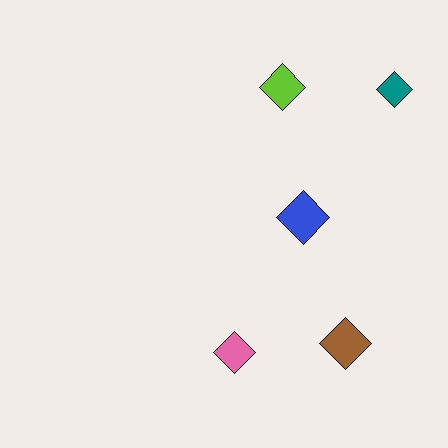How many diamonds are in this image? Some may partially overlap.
There are 5 diamonds.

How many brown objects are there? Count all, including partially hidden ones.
There is 1 brown object.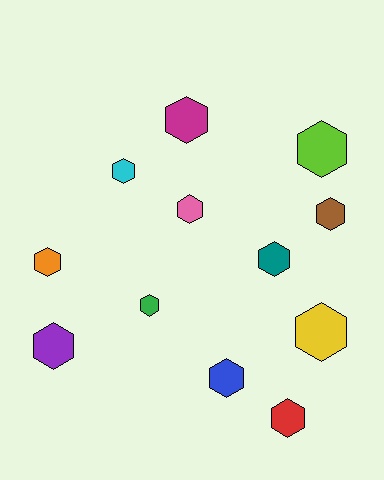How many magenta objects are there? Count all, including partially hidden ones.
There is 1 magenta object.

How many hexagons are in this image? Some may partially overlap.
There are 12 hexagons.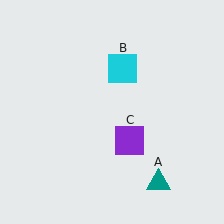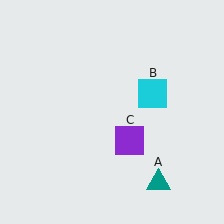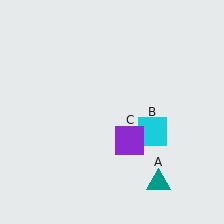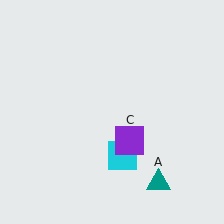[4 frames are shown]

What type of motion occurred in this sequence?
The cyan square (object B) rotated clockwise around the center of the scene.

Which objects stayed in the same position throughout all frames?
Teal triangle (object A) and purple square (object C) remained stationary.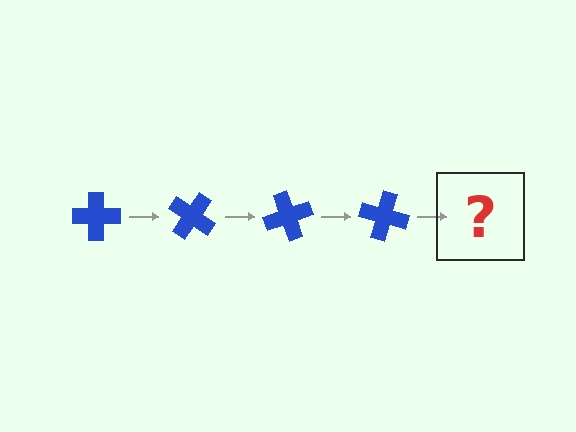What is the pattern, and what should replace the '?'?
The pattern is that the cross rotates 35 degrees each step. The '?' should be a blue cross rotated 140 degrees.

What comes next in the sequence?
The next element should be a blue cross rotated 140 degrees.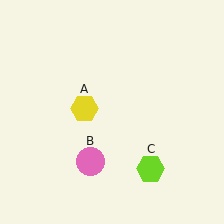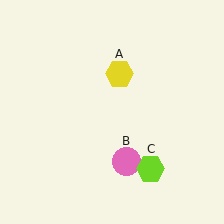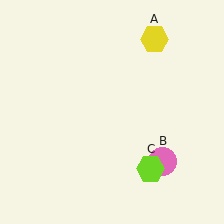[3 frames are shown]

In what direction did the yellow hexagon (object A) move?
The yellow hexagon (object A) moved up and to the right.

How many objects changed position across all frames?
2 objects changed position: yellow hexagon (object A), pink circle (object B).